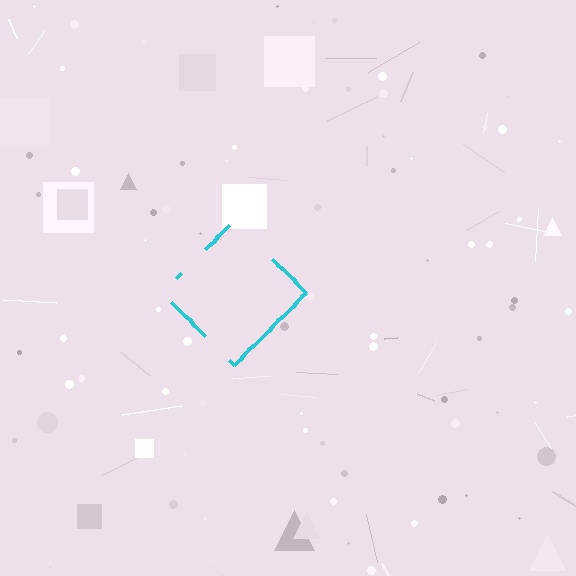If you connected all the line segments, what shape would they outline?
They would outline a diamond.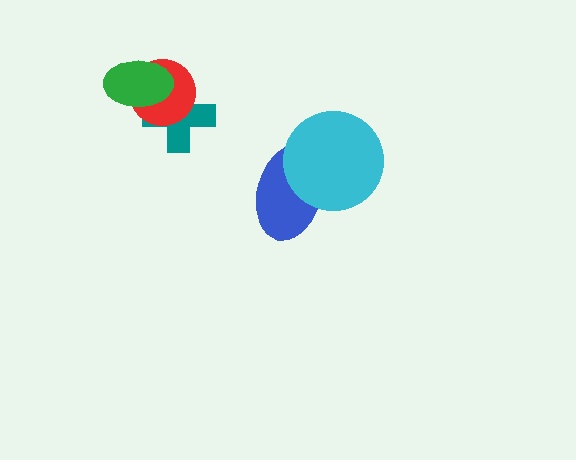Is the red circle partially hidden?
Yes, it is partially covered by another shape.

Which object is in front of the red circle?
The green ellipse is in front of the red circle.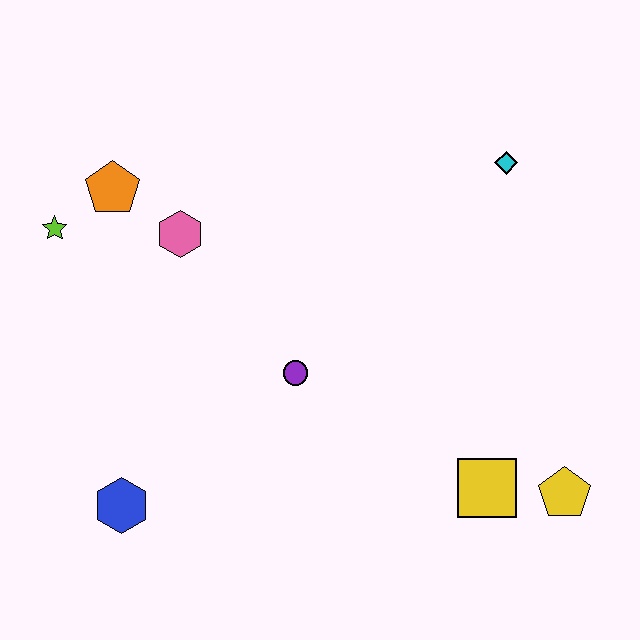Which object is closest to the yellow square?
The yellow pentagon is closest to the yellow square.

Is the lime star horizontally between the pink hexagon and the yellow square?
No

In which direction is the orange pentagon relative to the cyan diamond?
The orange pentagon is to the left of the cyan diamond.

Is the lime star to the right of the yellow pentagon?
No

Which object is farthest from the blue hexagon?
The cyan diamond is farthest from the blue hexagon.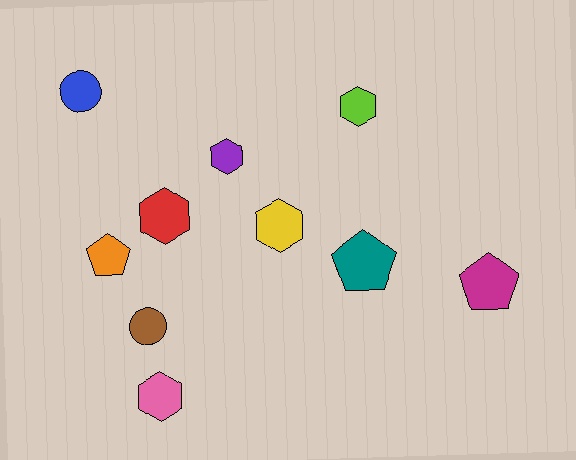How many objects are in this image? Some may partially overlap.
There are 10 objects.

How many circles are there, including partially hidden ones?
There are 2 circles.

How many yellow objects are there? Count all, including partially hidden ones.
There is 1 yellow object.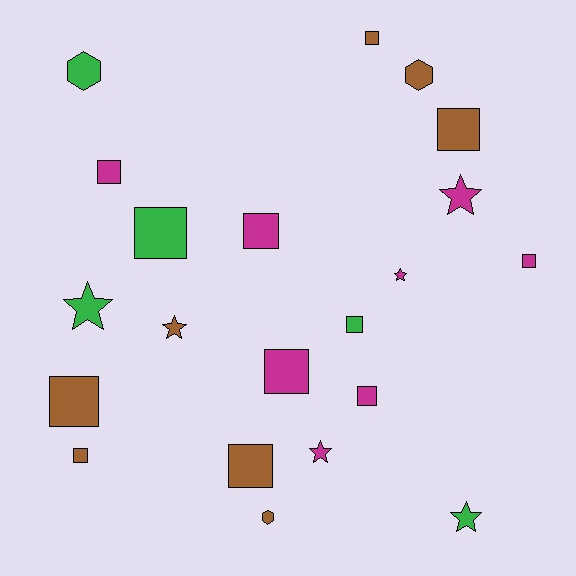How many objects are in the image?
There are 21 objects.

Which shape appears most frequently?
Square, with 12 objects.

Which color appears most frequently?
Magenta, with 8 objects.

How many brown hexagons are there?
There are 2 brown hexagons.